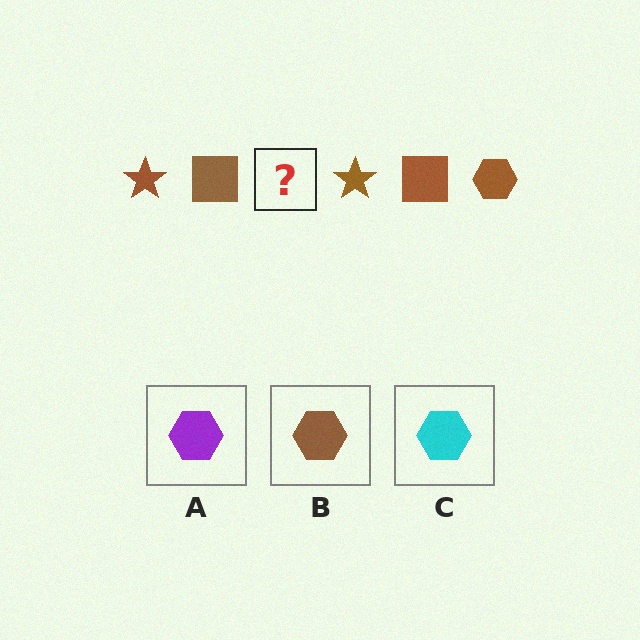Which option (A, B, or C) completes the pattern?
B.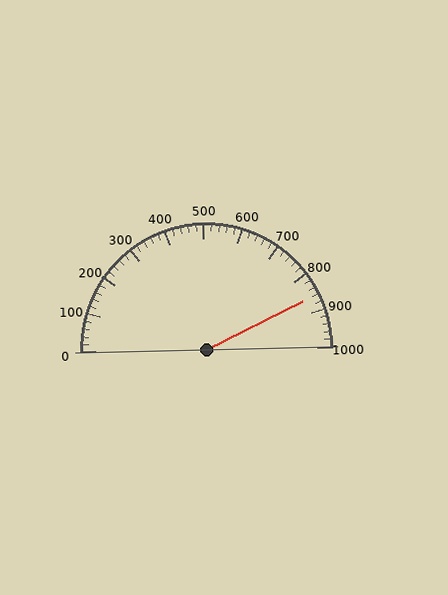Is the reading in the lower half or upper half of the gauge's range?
The reading is in the upper half of the range (0 to 1000).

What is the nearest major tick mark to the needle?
The nearest major tick mark is 900.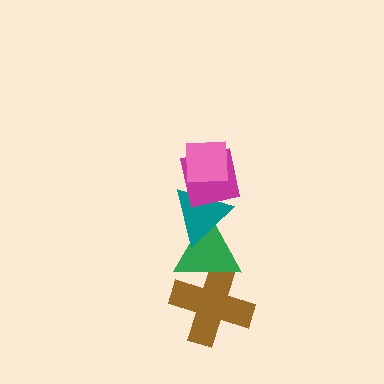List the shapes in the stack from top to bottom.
From top to bottom: the pink square, the magenta square, the teal triangle, the green triangle, the brown cross.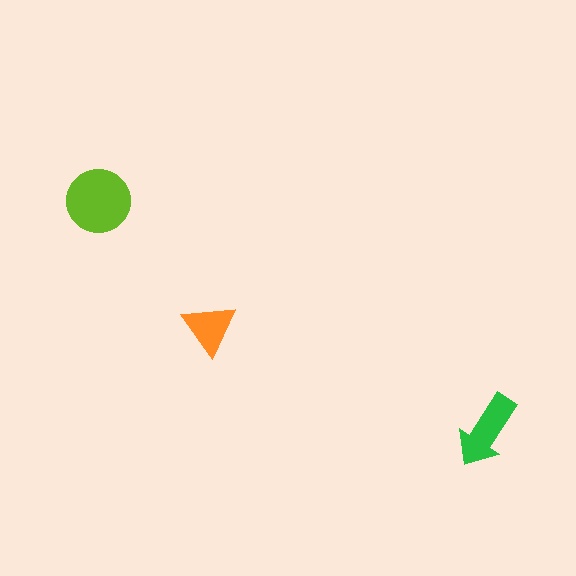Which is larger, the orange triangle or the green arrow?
The green arrow.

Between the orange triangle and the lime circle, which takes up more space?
The lime circle.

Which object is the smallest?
The orange triangle.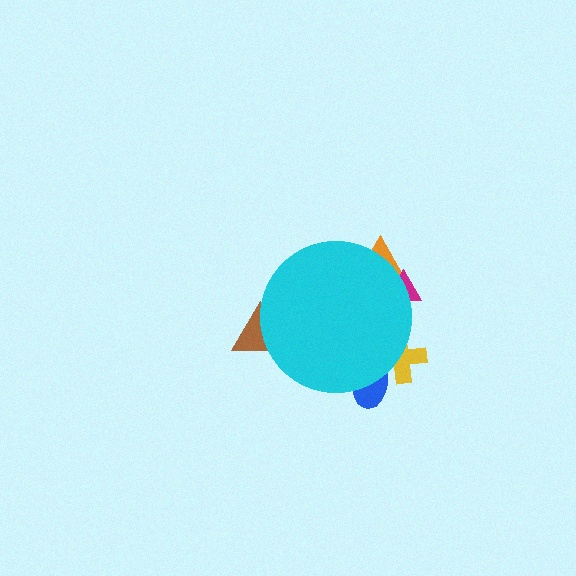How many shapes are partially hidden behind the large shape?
5 shapes are partially hidden.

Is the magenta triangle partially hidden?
Yes, the magenta triangle is partially hidden behind the cyan circle.